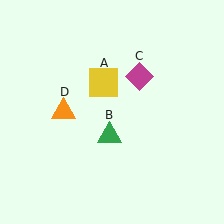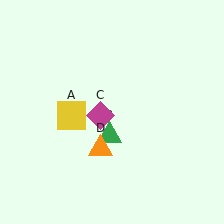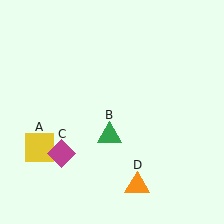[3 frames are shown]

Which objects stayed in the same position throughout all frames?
Green triangle (object B) remained stationary.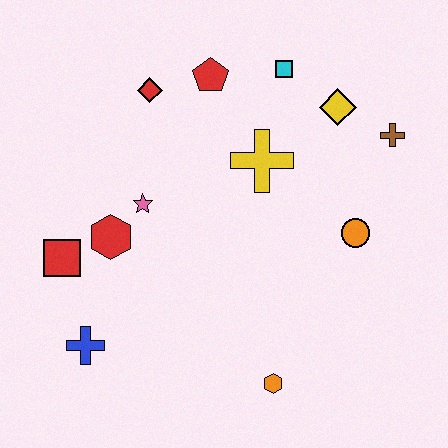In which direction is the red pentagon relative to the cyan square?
The red pentagon is to the left of the cyan square.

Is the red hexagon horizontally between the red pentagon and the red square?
Yes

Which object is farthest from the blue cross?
The brown cross is farthest from the blue cross.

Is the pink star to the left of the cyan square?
Yes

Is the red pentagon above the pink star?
Yes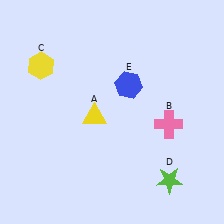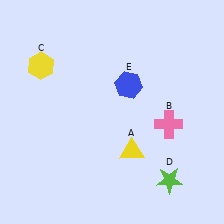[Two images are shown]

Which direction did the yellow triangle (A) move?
The yellow triangle (A) moved right.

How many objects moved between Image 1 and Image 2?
1 object moved between the two images.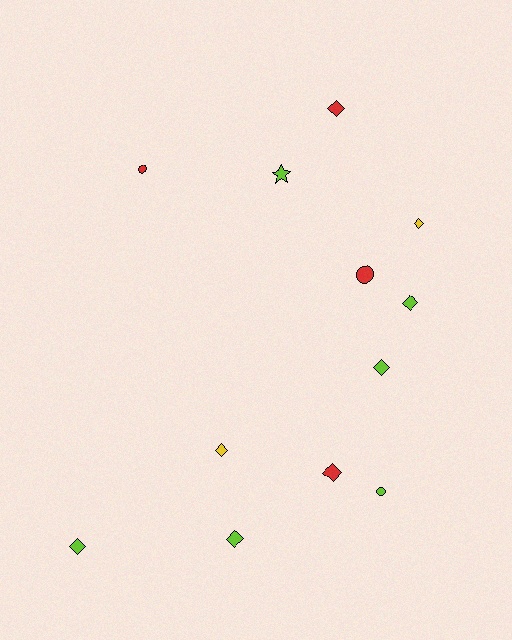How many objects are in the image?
There are 12 objects.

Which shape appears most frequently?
Diamond, with 8 objects.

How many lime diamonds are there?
There are 4 lime diamonds.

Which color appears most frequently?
Lime, with 6 objects.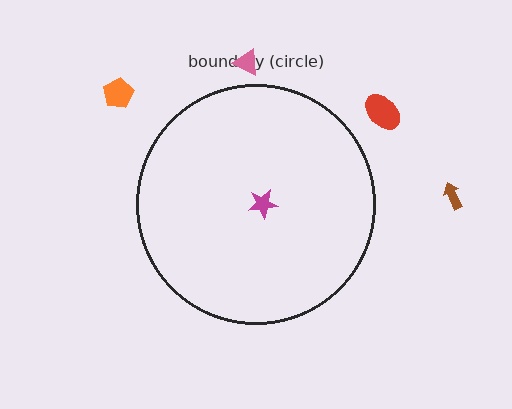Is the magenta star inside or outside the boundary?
Inside.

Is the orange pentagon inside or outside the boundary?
Outside.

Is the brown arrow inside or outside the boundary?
Outside.